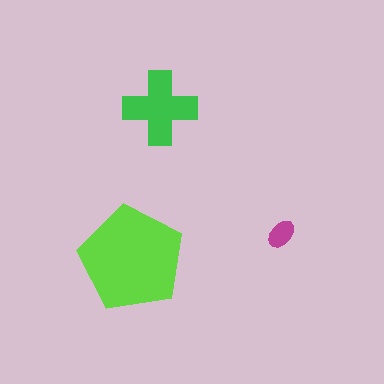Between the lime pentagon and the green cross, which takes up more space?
The lime pentagon.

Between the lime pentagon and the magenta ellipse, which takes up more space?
The lime pentagon.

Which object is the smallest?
The magenta ellipse.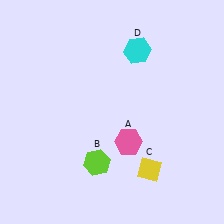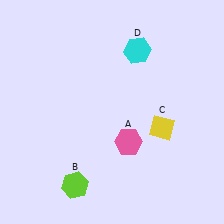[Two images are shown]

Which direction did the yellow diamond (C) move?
The yellow diamond (C) moved up.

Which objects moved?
The objects that moved are: the lime hexagon (B), the yellow diamond (C).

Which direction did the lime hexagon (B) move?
The lime hexagon (B) moved down.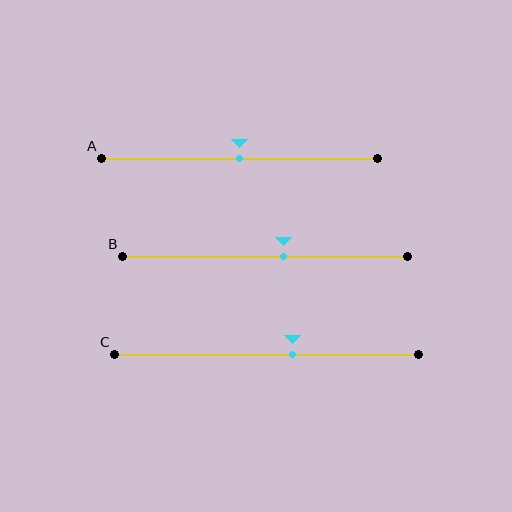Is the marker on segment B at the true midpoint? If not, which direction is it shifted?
No, the marker on segment B is shifted to the right by about 7% of the segment length.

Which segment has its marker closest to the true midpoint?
Segment A has its marker closest to the true midpoint.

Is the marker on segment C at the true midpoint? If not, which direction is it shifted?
No, the marker on segment C is shifted to the right by about 8% of the segment length.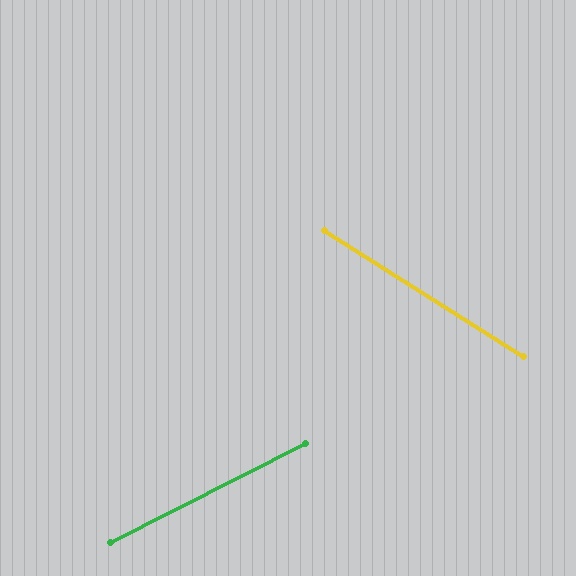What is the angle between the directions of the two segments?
Approximately 59 degrees.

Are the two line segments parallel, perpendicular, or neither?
Neither parallel nor perpendicular — they differ by about 59°.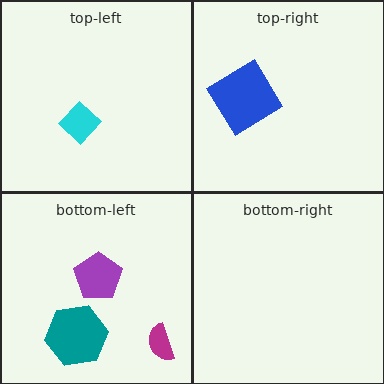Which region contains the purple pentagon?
The bottom-left region.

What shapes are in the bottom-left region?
The teal hexagon, the magenta semicircle, the purple pentagon.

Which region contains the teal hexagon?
The bottom-left region.